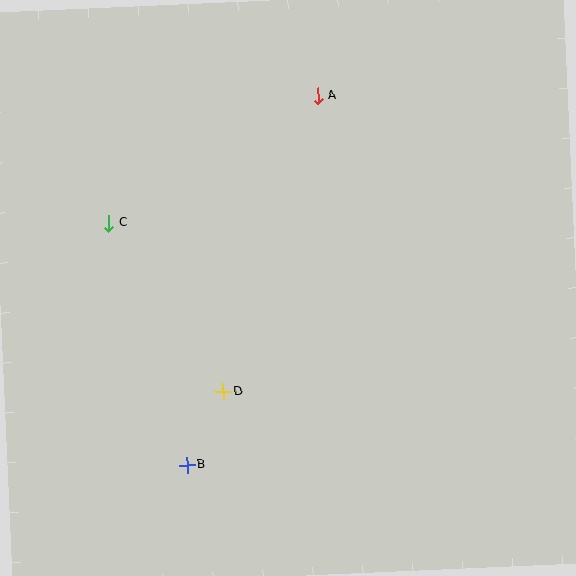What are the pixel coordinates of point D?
Point D is at (223, 392).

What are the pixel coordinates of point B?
Point B is at (187, 465).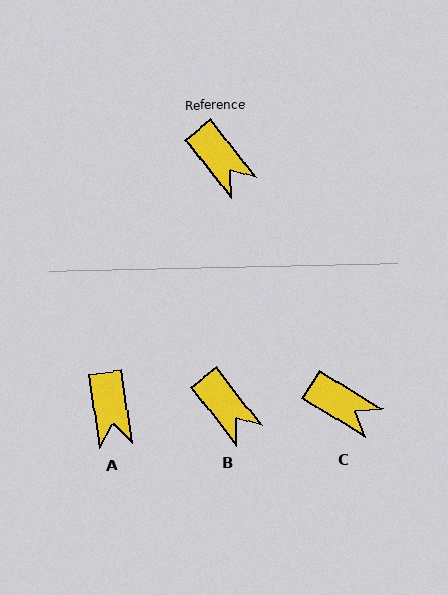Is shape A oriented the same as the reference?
No, it is off by about 30 degrees.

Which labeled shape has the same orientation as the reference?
B.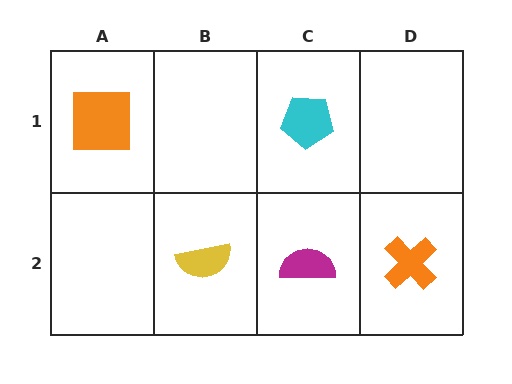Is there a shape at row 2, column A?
No, that cell is empty.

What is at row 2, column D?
An orange cross.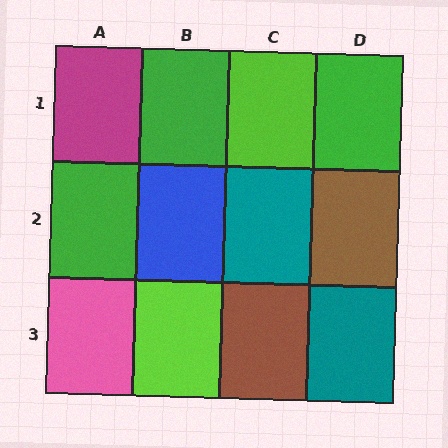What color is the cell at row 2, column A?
Green.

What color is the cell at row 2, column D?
Brown.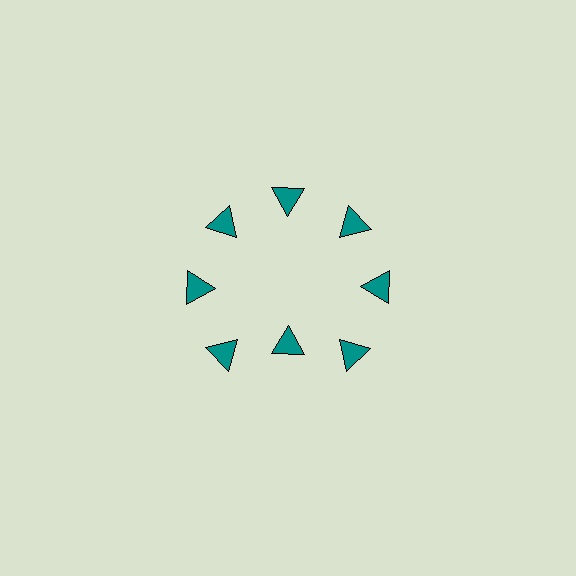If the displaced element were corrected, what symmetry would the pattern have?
It would have 8-fold rotational symmetry — the pattern would map onto itself every 45 degrees.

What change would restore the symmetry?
The symmetry would be restored by moving it outward, back onto the ring so that all 8 triangles sit at equal angles and equal distance from the center.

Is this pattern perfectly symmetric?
No. The 8 teal triangles are arranged in a ring, but one element near the 6 o'clock position is pulled inward toward the center, breaking the 8-fold rotational symmetry.